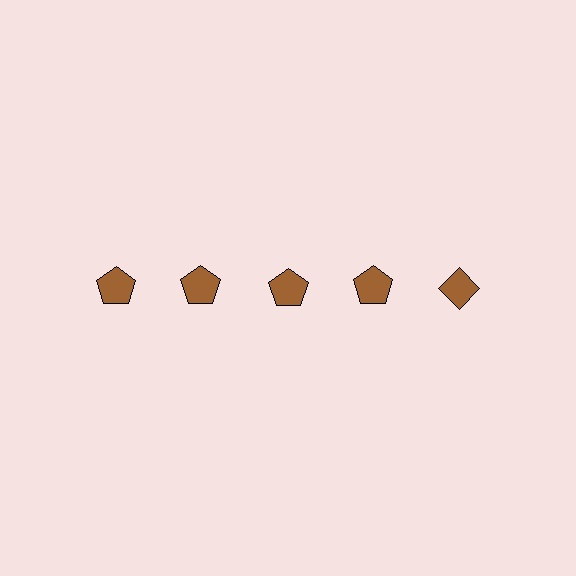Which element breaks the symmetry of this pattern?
The brown diamond in the top row, rightmost column breaks the symmetry. All other shapes are brown pentagons.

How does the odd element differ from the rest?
It has a different shape: diamond instead of pentagon.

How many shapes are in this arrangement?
There are 5 shapes arranged in a grid pattern.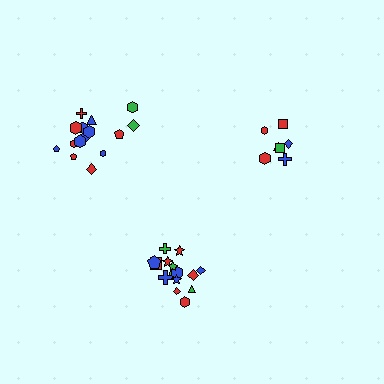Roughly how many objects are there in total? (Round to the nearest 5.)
Roughly 35 objects in total.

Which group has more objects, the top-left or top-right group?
The top-left group.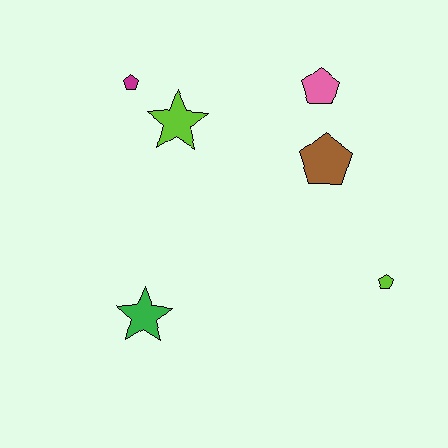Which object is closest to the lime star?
The magenta pentagon is closest to the lime star.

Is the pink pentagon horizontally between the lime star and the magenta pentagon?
No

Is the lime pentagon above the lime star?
No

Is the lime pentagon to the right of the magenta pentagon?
Yes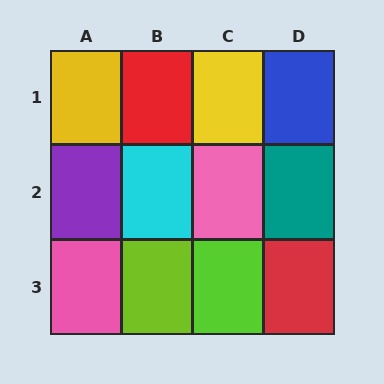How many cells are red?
2 cells are red.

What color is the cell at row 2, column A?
Purple.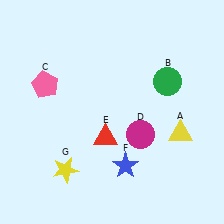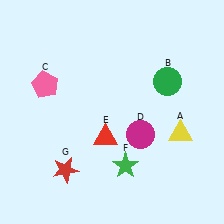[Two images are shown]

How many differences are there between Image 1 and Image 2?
There are 2 differences between the two images.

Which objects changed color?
F changed from blue to green. G changed from yellow to red.